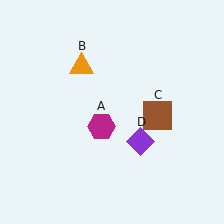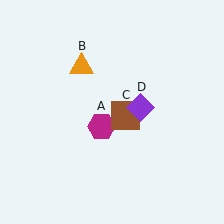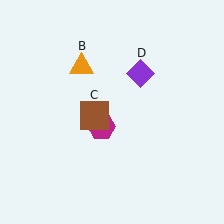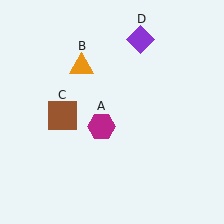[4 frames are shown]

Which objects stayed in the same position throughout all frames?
Magenta hexagon (object A) and orange triangle (object B) remained stationary.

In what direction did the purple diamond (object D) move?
The purple diamond (object D) moved up.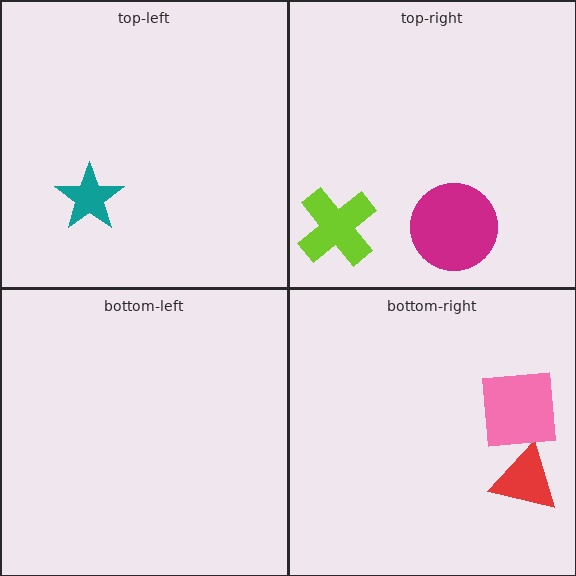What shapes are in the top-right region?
The magenta circle, the lime cross.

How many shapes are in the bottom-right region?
2.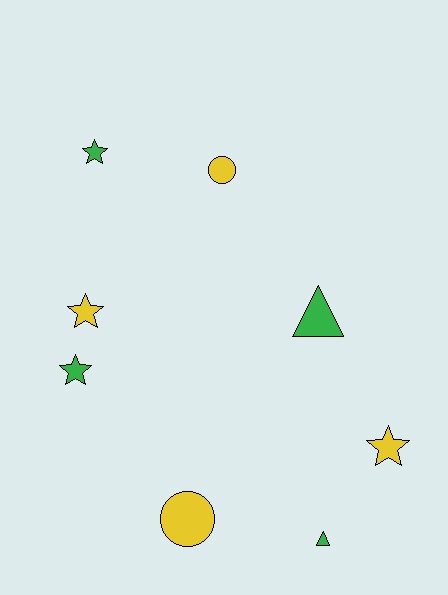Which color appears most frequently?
Green, with 4 objects.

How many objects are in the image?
There are 8 objects.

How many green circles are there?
There are no green circles.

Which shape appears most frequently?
Star, with 4 objects.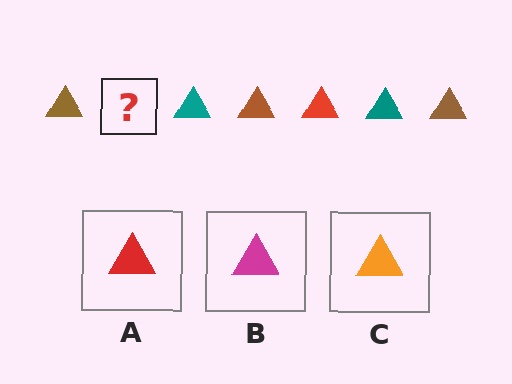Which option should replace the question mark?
Option A.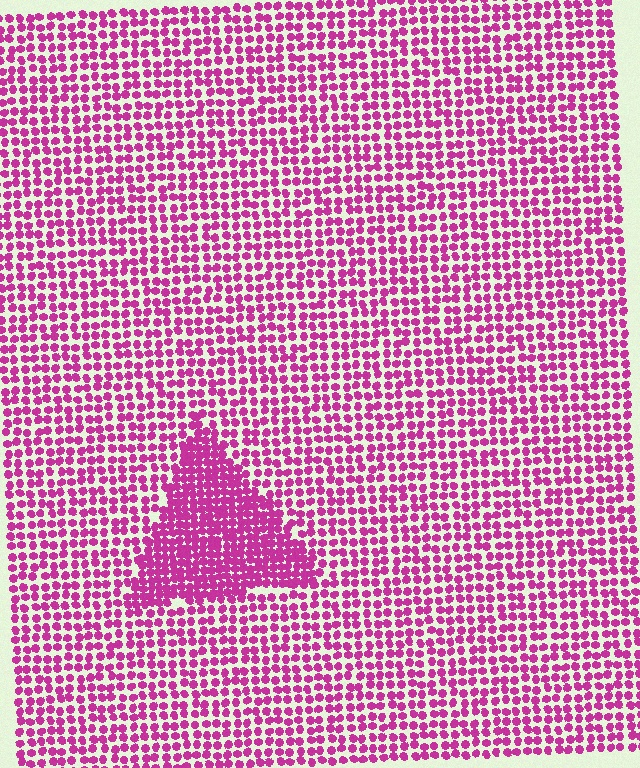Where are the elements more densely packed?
The elements are more densely packed inside the triangle boundary.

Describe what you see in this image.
The image contains small magenta elements arranged at two different densities. A triangle-shaped region is visible where the elements are more densely packed than the surrounding area.